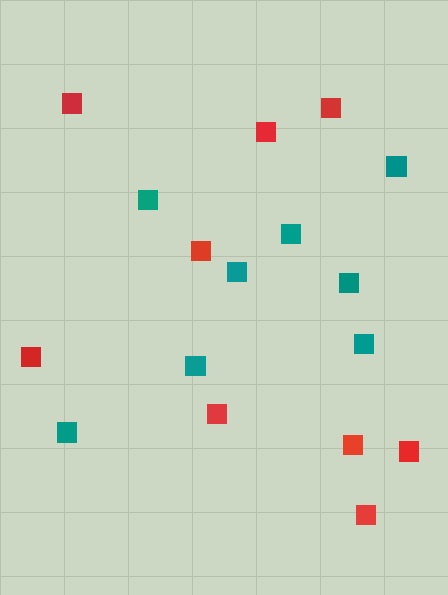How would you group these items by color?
There are 2 groups: one group of teal squares (8) and one group of red squares (9).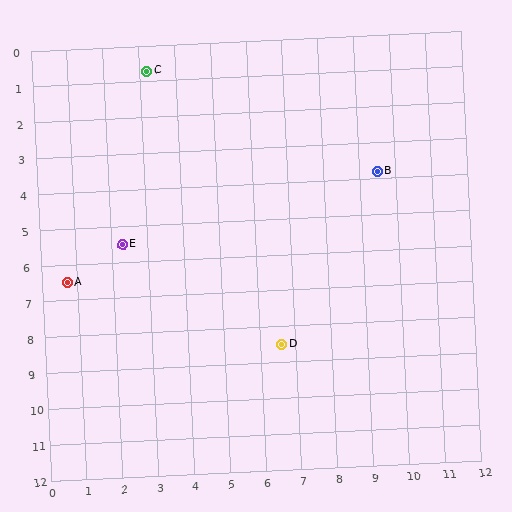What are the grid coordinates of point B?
Point B is at approximately (9.5, 3.8).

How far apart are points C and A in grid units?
Points C and A are about 6.3 grid units apart.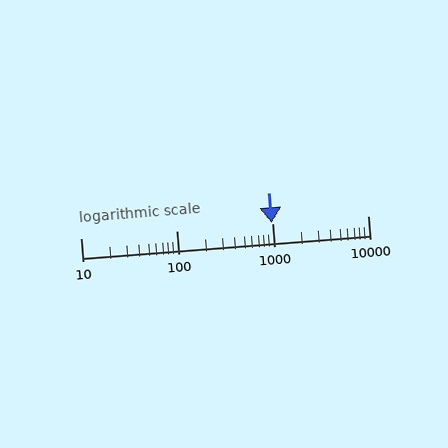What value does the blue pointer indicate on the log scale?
The pointer indicates approximately 990.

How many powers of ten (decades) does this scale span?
The scale spans 3 decades, from 10 to 10000.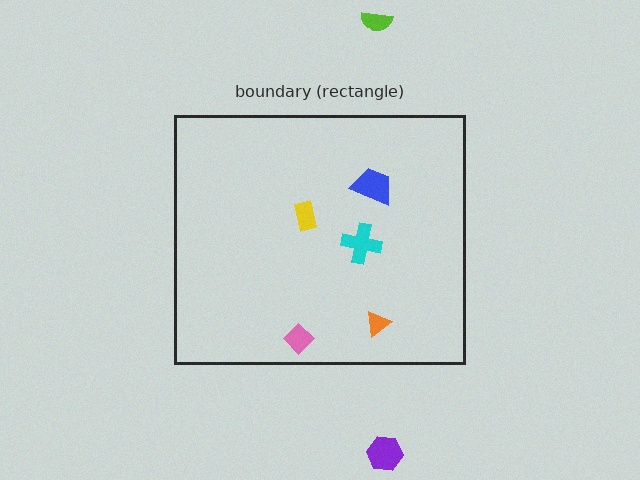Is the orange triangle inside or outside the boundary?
Inside.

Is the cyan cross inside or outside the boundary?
Inside.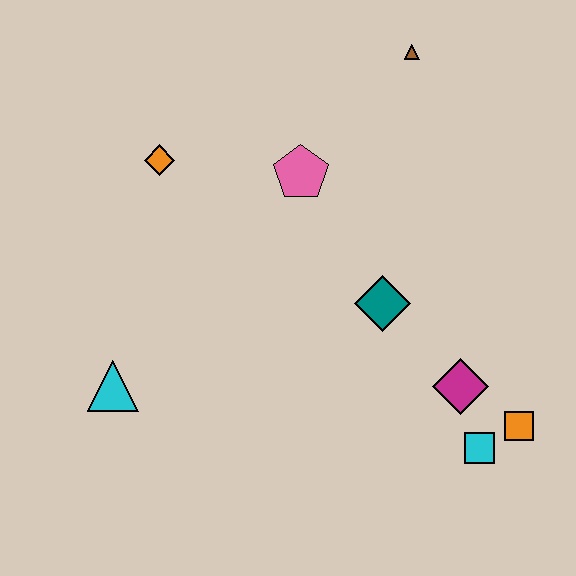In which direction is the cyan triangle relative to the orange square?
The cyan triangle is to the left of the orange square.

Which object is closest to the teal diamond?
The magenta diamond is closest to the teal diamond.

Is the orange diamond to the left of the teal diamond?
Yes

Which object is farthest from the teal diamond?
The cyan triangle is farthest from the teal diamond.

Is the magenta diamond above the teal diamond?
No